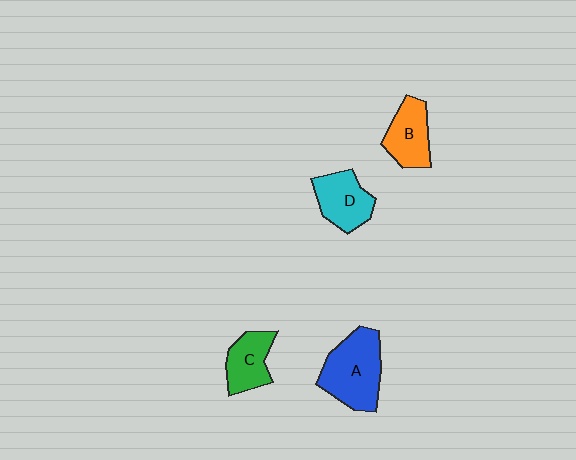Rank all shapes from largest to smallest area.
From largest to smallest: A (blue), D (cyan), B (orange), C (green).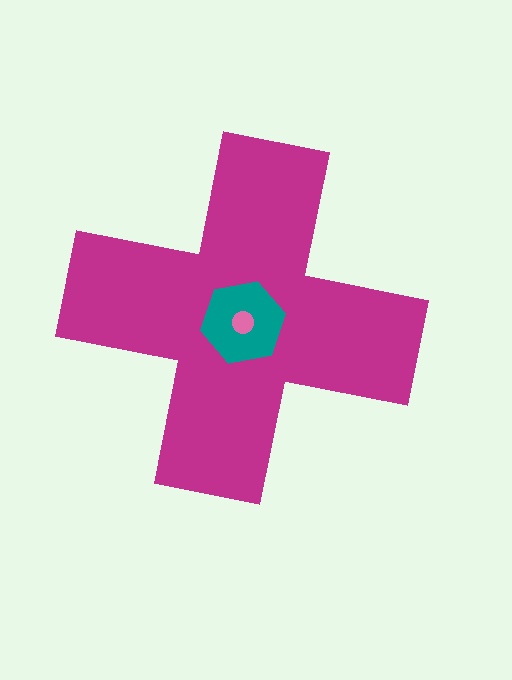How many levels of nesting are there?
3.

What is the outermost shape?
The magenta cross.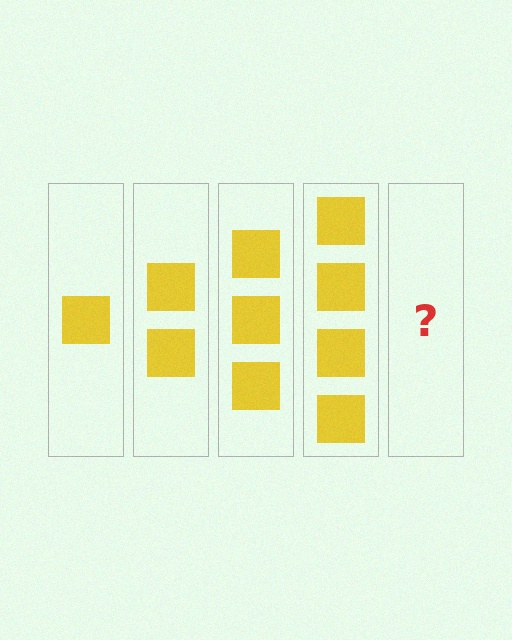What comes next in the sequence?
The next element should be 5 squares.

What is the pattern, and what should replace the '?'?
The pattern is that each step adds one more square. The '?' should be 5 squares.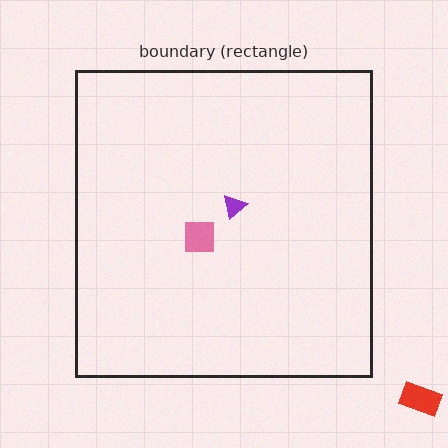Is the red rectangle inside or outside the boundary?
Outside.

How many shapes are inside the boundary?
2 inside, 1 outside.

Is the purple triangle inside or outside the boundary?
Inside.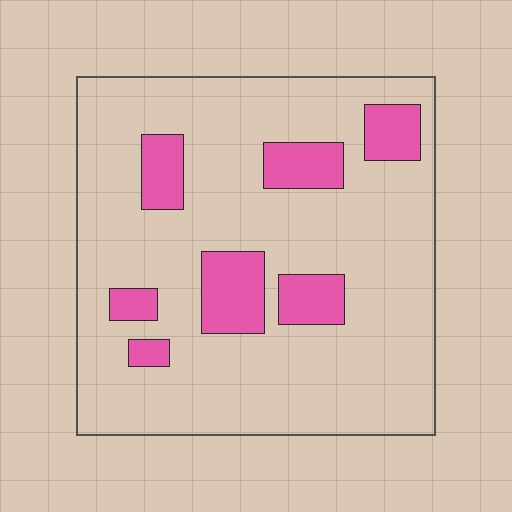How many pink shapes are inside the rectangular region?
7.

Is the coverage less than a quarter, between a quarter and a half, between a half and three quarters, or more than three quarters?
Less than a quarter.